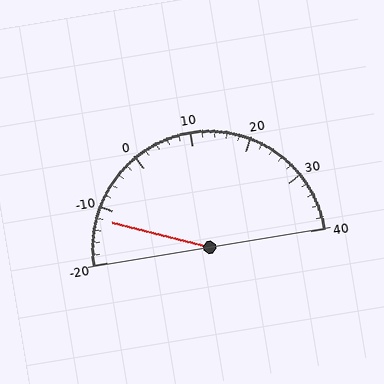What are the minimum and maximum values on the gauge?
The gauge ranges from -20 to 40.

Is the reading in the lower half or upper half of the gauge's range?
The reading is in the lower half of the range (-20 to 40).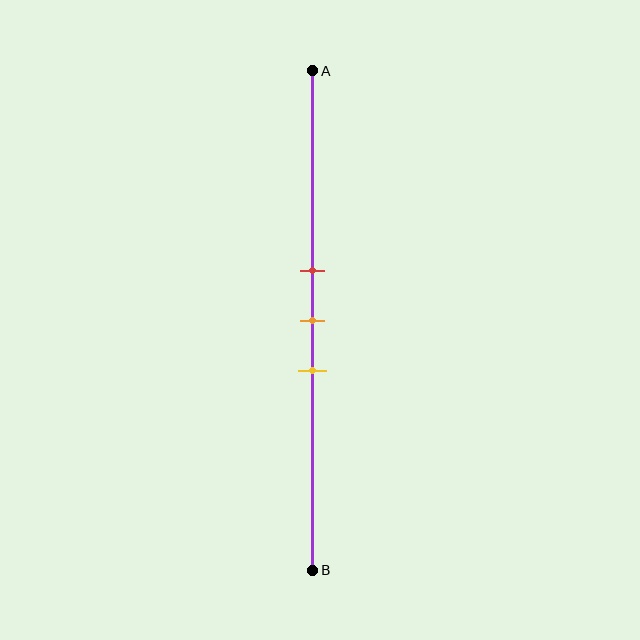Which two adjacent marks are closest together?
The red and orange marks are the closest adjacent pair.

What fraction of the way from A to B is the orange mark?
The orange mark is approximately 50% (0.5) of the way from A to B.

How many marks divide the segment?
There are 3 marks dividing the segment.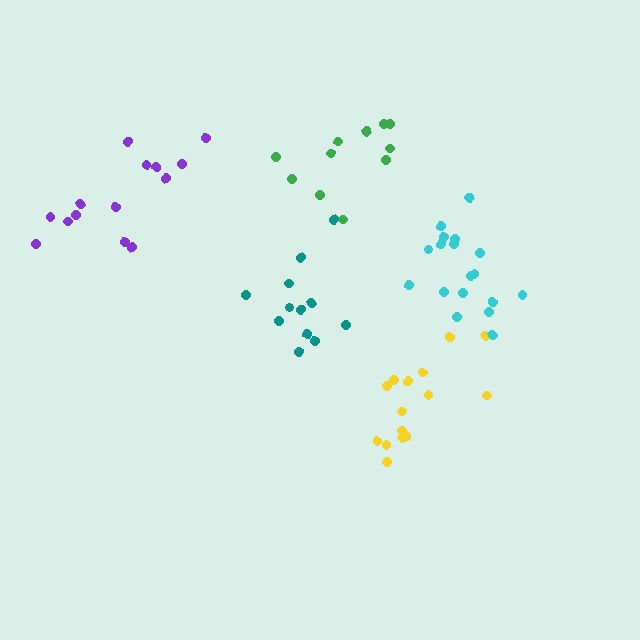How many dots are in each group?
Group 1: 12 dots, Group 2: 15 dots, Group 3: 12 dots, Group 4: 18 dots, Group 5: 14 dots (71 total).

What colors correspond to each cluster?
The clusters are colored: teal, yellow, green, cyan, purple.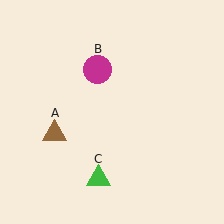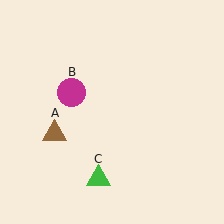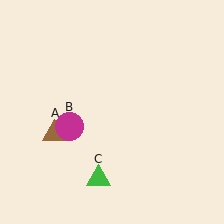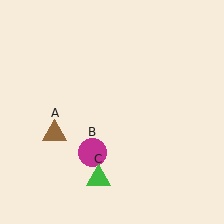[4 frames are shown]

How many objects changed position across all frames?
1 object changed position: magenta circle (object B).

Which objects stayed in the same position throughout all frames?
Brown triangle (object A) and green triangle (object C) remained stationary.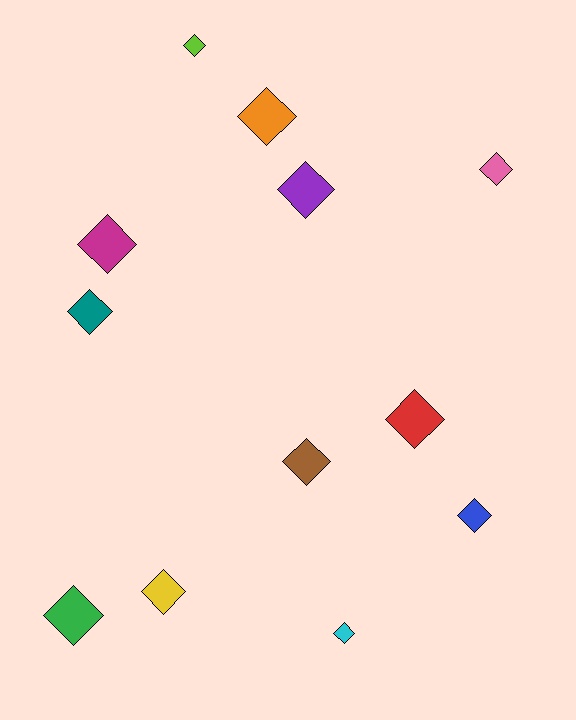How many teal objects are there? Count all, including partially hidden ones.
There is 1 teal object.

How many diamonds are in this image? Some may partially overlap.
There are 12 diamonds.